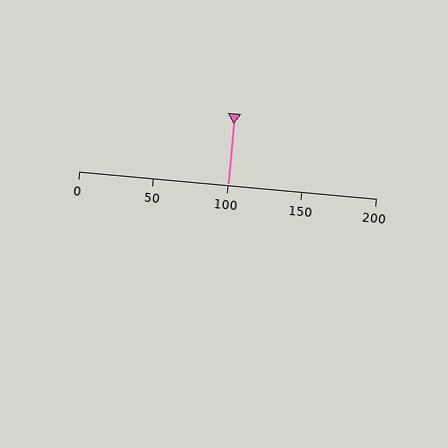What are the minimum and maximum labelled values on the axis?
The axis runs from 0 to 200.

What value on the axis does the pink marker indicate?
The marker indicates approximately 100.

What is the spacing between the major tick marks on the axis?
The major ticks are spaced 50 apart.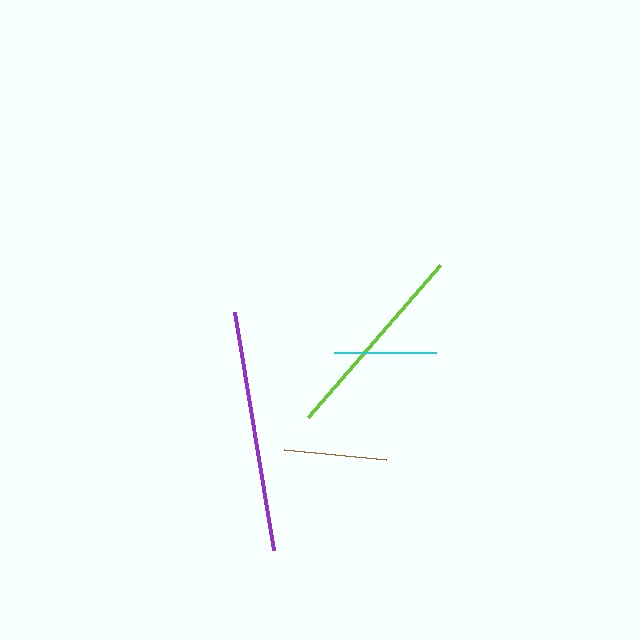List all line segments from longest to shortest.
From longest to shortest: purple, lime, brown, cyan.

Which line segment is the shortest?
The cyan line is the shortest at approximately 102 pixels.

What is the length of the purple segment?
The purple segment is approximately 241 pixels long.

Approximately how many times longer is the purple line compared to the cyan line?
The purple line is approximately 2.4 times the length of the cyan line.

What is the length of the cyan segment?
The cyan segment is approximately 102 pixels long.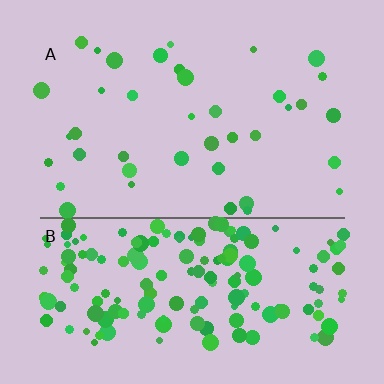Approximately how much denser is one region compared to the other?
Approximately 4.1× — region B over region A.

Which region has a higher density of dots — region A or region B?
B (the bottom).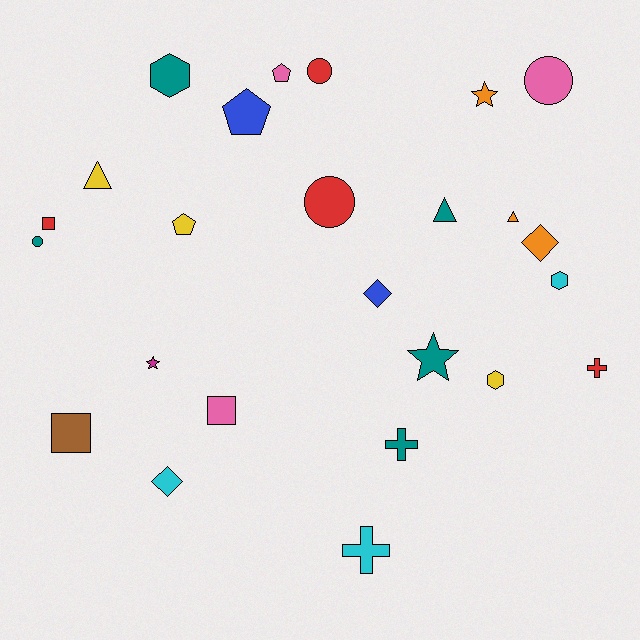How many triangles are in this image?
There are 3 triangles.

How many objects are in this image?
There are 25 objects.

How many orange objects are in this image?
There are 3 orange objects.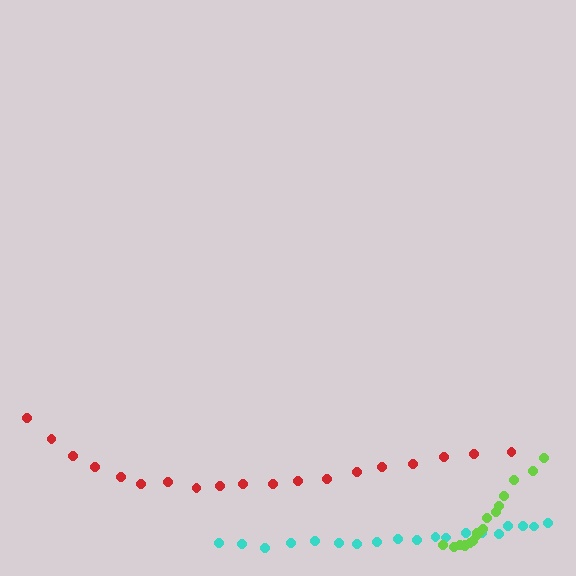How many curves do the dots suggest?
There are 3 distinct paths.